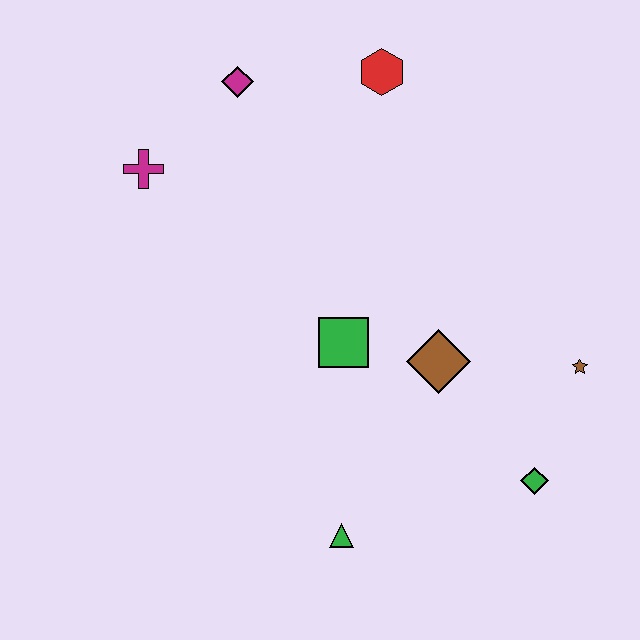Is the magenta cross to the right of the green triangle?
No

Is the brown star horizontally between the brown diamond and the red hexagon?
No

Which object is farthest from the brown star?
The magenta cross is farthest from the brown star.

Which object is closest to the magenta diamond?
The magenta cross is closest to the magenta diamond.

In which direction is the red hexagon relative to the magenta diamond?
The red hexagon is to the right of the magenta diamond.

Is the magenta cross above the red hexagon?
No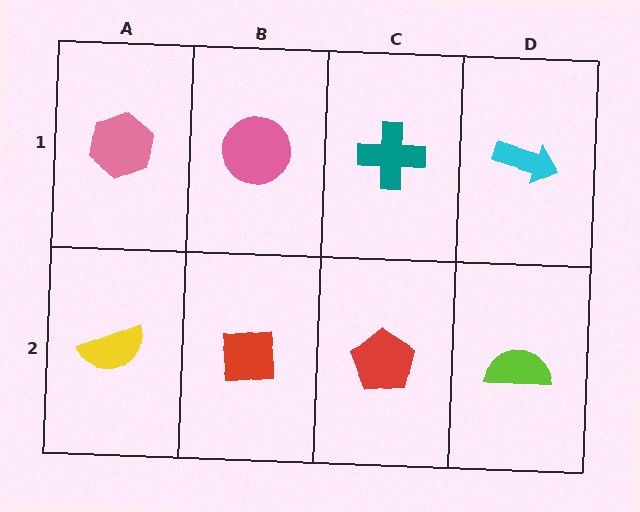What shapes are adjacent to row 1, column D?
A lime semicircle (row 2, column D), a teal cross (row 1, column C).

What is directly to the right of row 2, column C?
A lime semicircle.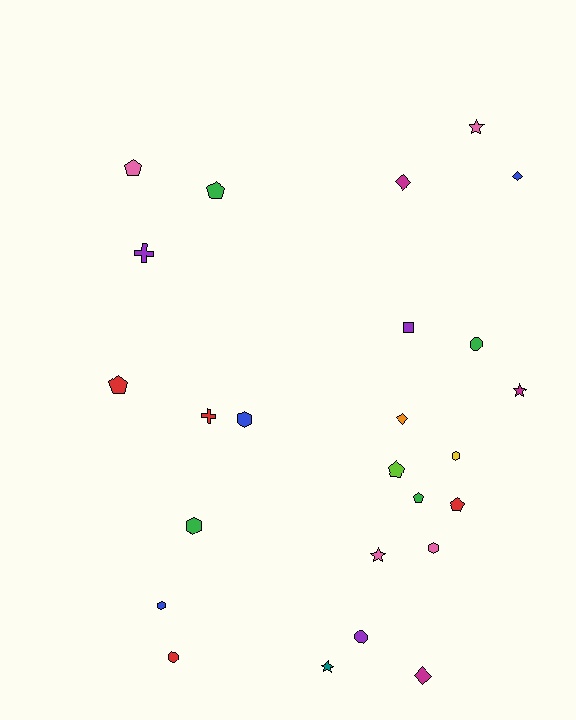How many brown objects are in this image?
There are no brown objects.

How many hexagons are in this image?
There are 5 hexagons.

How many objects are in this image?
There are 25 objects.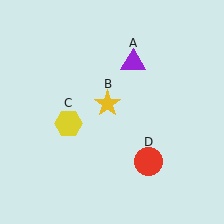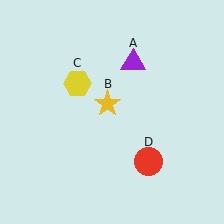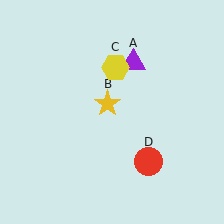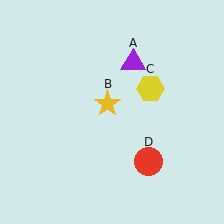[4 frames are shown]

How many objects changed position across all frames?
1 object changed position: yellow hexagon (object C).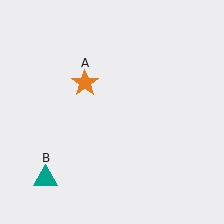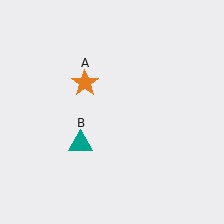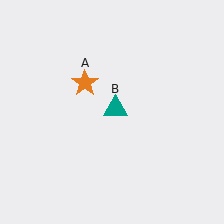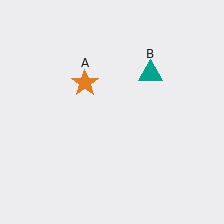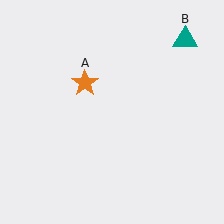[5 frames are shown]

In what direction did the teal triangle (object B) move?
The teal triangle (object B) moved up and to the right.